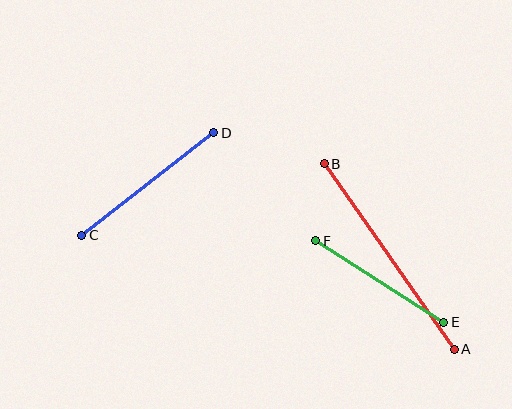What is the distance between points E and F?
The distance is approximately 152 pixels.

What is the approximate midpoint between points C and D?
The midpoint is at approximately (148, 184) pixels.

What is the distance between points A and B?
The distance is approximately 226 pixels.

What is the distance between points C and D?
The distance is approximately 167 pixels.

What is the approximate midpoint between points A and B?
The midpoint is at approximately (389, 257) pixels.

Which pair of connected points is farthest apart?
Points A and B are farthest apart.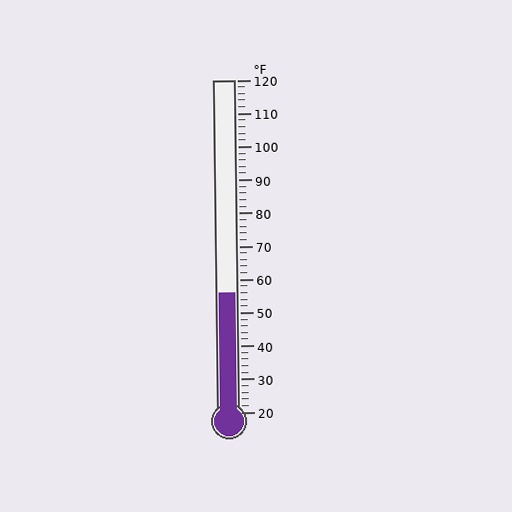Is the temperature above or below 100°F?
The temperature is below 100°F.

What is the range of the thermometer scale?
The thermometer scale ranges from 20°F to 120°F.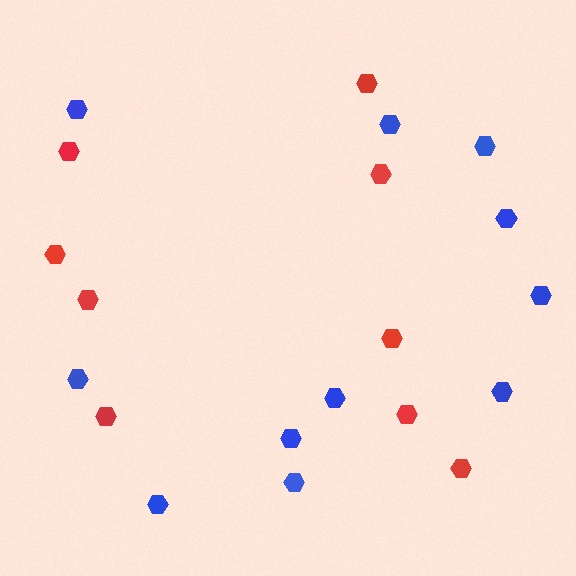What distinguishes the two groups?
There are 2 groups: one group of blue hexagons (11) and one group of red hexagons (9).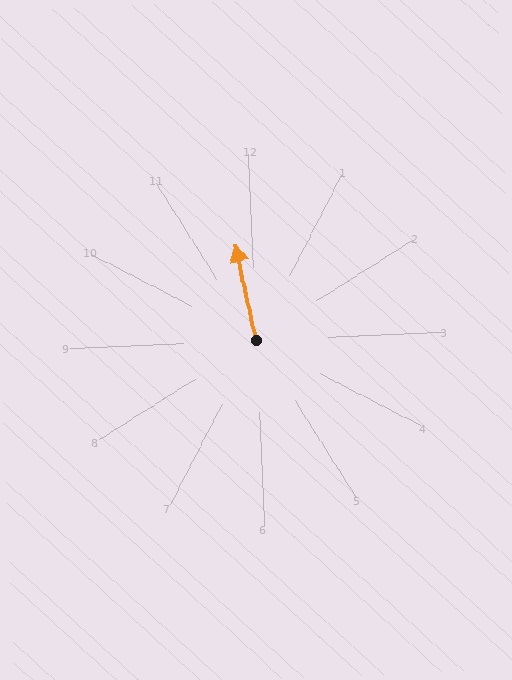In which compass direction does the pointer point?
North.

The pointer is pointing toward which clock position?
Roughly 12 o'clock.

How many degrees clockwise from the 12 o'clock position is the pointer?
Approximately 351 degrees.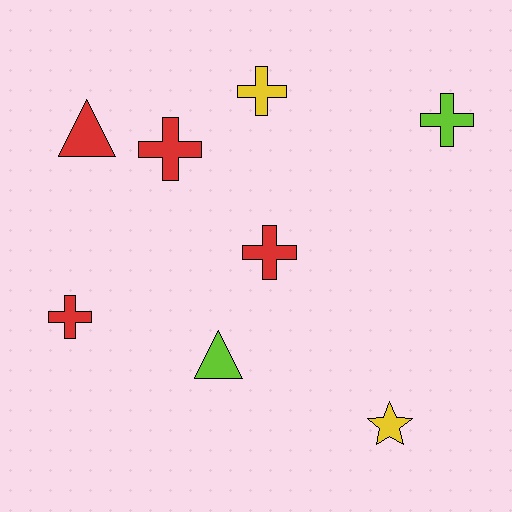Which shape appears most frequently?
Cross, with 5 objects.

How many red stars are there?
There are no red stars.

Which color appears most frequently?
Red, with 4 objects.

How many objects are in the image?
There are 8 objects.